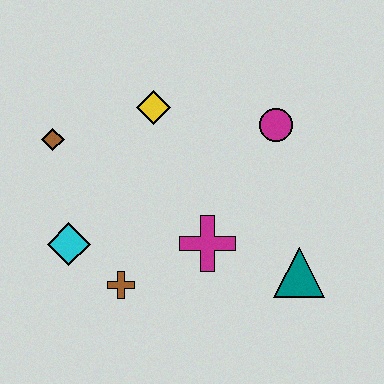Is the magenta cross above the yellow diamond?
No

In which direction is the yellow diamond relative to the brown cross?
The yellow diamond is above the brown cross.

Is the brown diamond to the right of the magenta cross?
No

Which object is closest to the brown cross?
The cyan diamond is closest to the brown cross.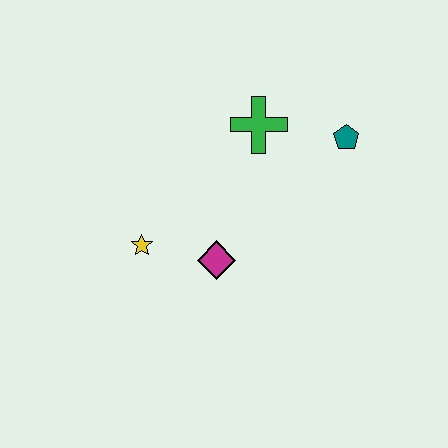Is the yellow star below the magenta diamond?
No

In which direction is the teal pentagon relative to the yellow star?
The teal pentagon is to the right of the yellow star.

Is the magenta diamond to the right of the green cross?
No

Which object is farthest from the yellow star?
The teal pentagon is farthest from the yellow star.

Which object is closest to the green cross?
The teal pentagon is closest to the green cross.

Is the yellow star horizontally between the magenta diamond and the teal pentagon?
No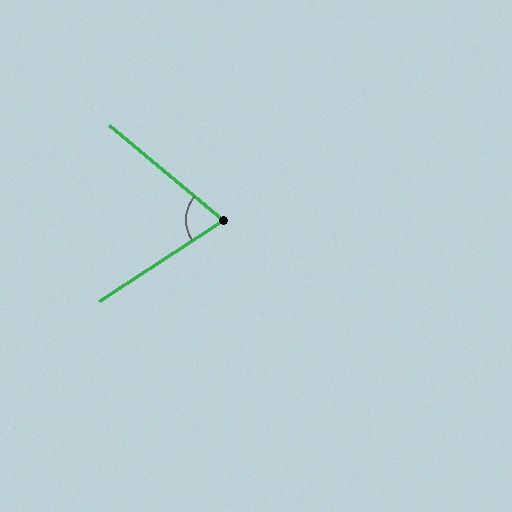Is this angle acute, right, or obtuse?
It is acute.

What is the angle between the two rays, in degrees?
Approximately 73 degrees.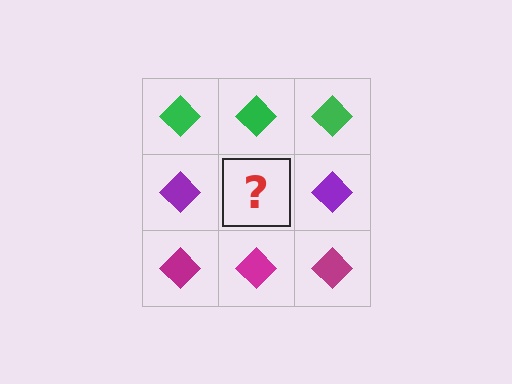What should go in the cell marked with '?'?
The missing cell should contain a purple diamond.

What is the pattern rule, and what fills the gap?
The rule is that each row has a consistent color. The gap should be filled with a purple diamond.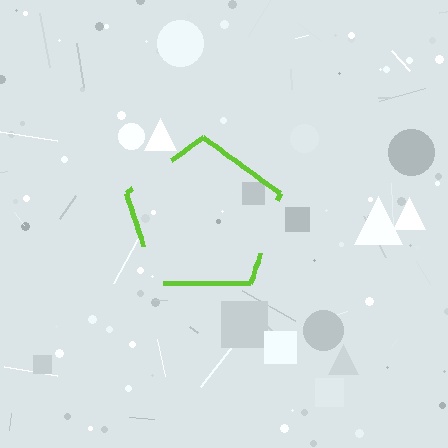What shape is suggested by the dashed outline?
The dashed outline suggests a pentagon.